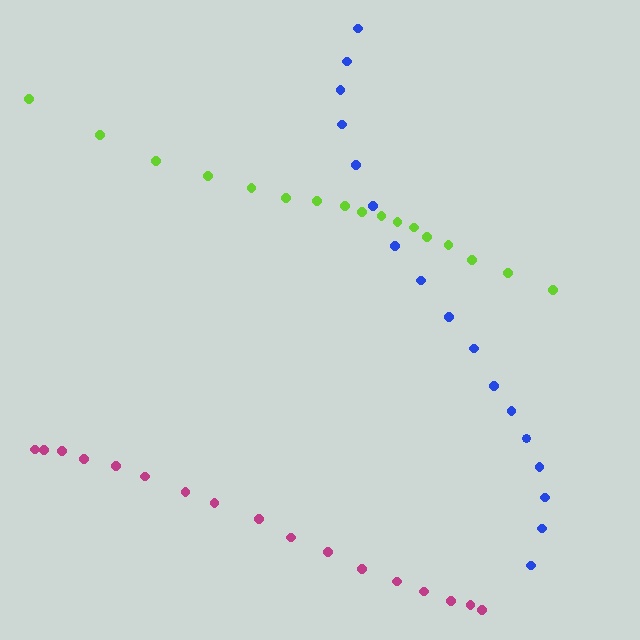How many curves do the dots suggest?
There are 3 distinct paths.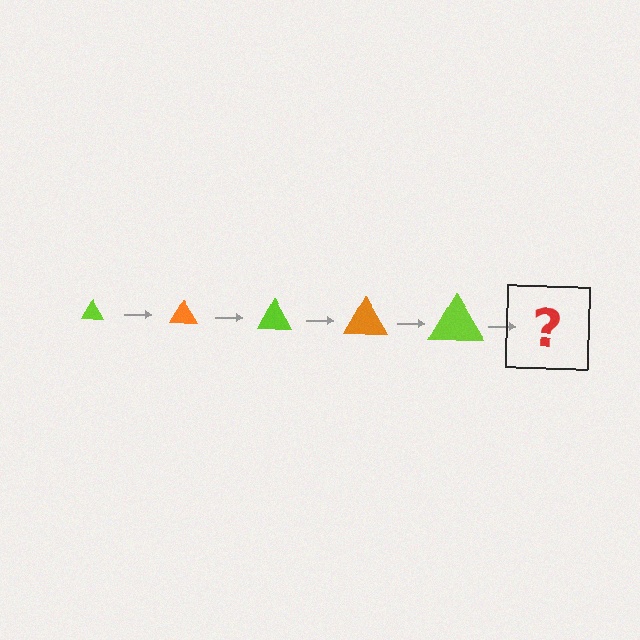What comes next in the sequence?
The next element should be an orange triangle, larger than the previous one.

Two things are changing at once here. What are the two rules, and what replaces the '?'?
The two rules are that the triangle grows larger each step and the color cycles through lime and orange. The '?' should be an orange triangle, larger than the previous one.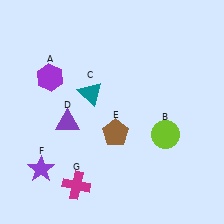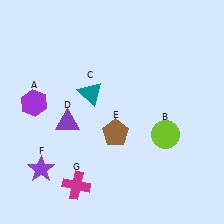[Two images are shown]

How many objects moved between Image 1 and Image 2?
1 object moved between the two images.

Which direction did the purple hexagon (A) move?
The purple hexagon (A) moved down.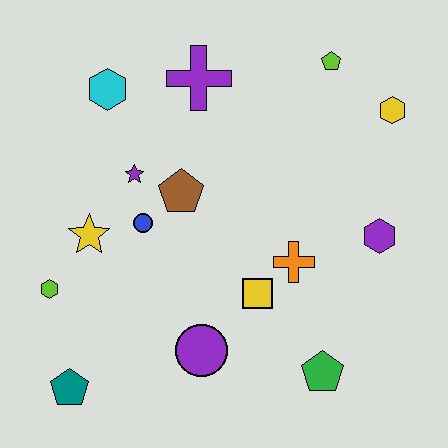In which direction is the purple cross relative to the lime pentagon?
The purple cross is to the left of the lime pentagon.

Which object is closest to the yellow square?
The orange cross is closest to the yellow square.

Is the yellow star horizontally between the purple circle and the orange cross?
No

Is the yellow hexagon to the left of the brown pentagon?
No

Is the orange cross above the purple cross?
No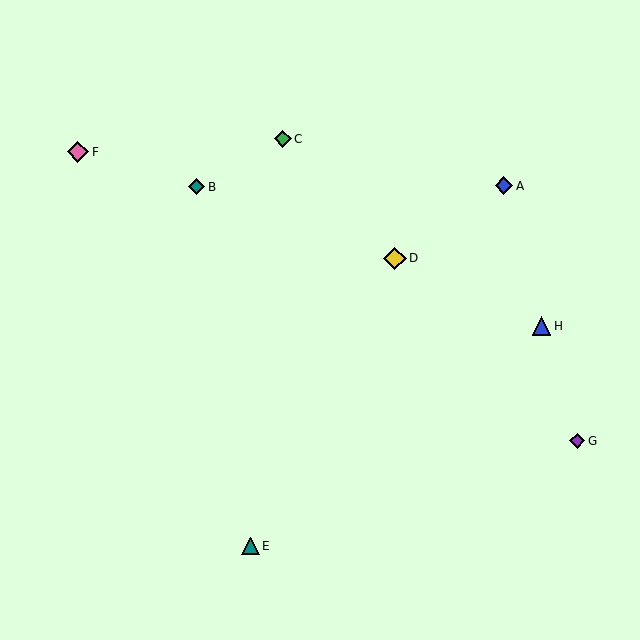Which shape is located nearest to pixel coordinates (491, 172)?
The blue diamond (labeled A) at (504, 186) is nearest to that location.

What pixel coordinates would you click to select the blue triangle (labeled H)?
Click at (541, 326) to select the blue triangle H.